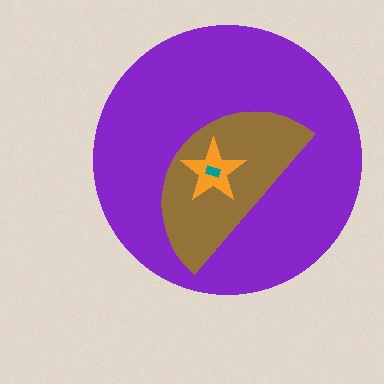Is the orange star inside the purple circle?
Yes.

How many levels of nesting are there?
4.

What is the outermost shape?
The purple circle.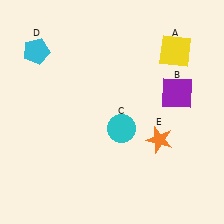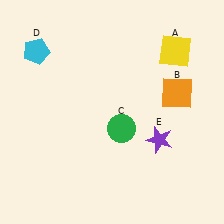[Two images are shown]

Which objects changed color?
B changed from purple to orange. C changed from cyan to green. E changed from orange to purple.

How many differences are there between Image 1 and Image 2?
There are 3 differences between the two images.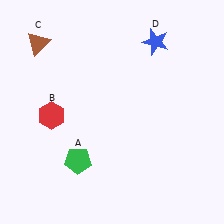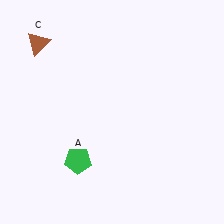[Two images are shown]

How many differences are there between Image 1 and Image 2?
There are 2 differences between the two images.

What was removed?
The blue star (D), the red hexagon (B) were removed in Image 2.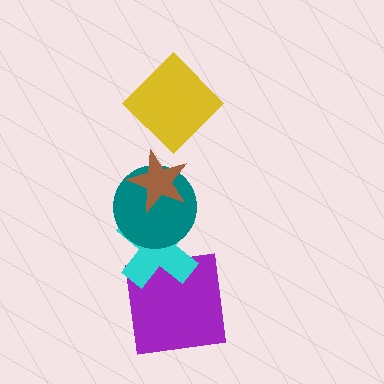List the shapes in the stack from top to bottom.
From top to bottom: the yellow diamond, the brown star, the teal circle, the cyan cross, the purple square.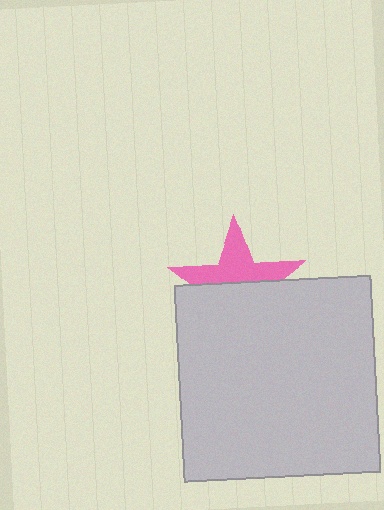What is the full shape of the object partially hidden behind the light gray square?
The partially hidden object is a pink star.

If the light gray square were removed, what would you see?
You would see the complete pink star.